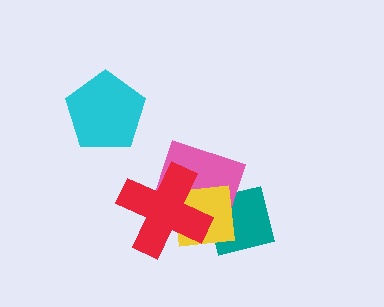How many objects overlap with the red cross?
3 objects overlap with the red cross.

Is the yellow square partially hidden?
Yes, it is partially covered by another shape.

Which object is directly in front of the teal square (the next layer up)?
The pink square is directly in front of the teal square.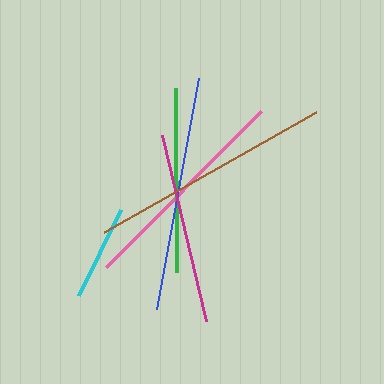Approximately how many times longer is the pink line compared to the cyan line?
The pink line is approximately 2.3 times the length of the cyan line.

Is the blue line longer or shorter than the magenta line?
The blue line is longer than the magenta line.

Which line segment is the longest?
The brown line is the longest at approximately 243 pixels.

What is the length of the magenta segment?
The magenta segment is approximately 191 pixels long.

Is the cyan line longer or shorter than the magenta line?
The magenta line is longer than the cyan line.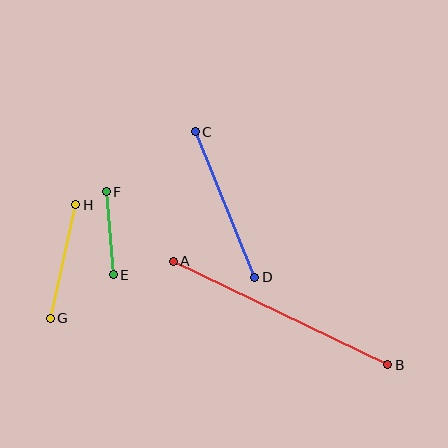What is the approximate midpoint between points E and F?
The midpoint is at approximately (110, 233) pixels.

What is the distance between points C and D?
The distance is approximately 157 pixels.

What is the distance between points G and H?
The distance is approximately 116 pixels.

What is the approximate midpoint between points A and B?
The midpoint is at approximately (280, 313) pixels.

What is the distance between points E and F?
The distance is approximately 83 pixels.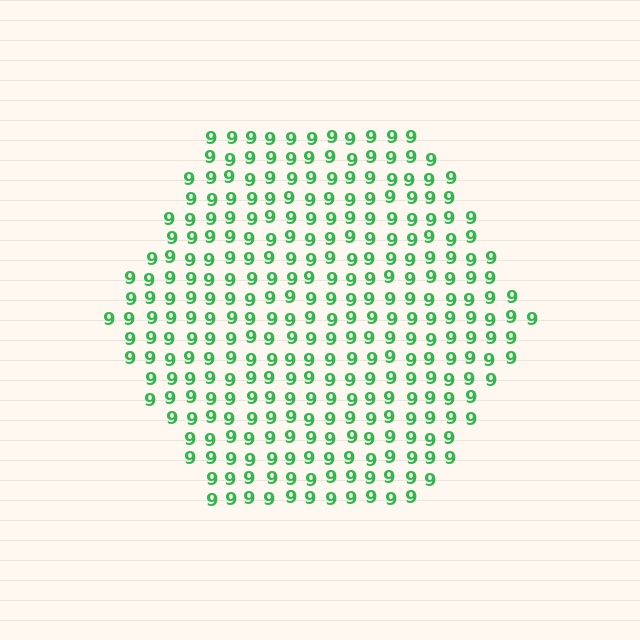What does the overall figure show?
The overall figure shows a hexagon.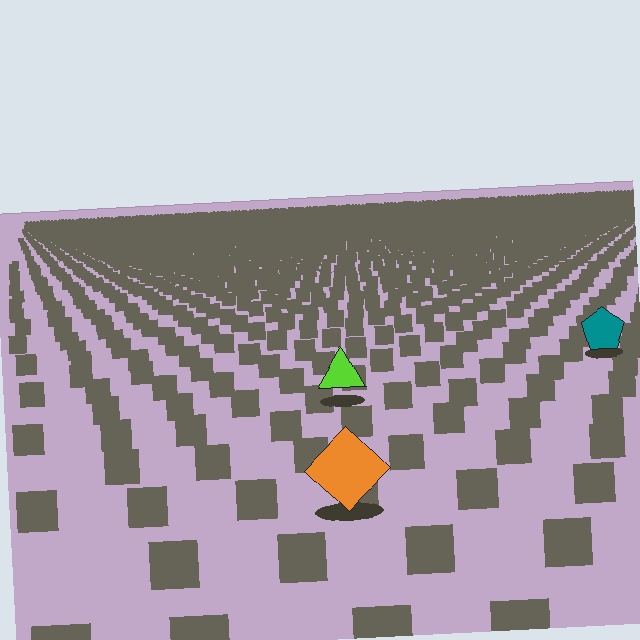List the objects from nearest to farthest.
From nearest to farthest: the orange diamond, the lime triangle, the teal pentagon.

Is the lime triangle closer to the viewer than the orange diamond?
No. The orange diamond is closer — you can tell from the texture gradient: the ground texture is coarser near it.